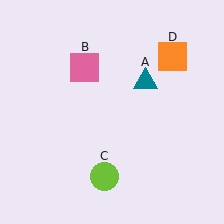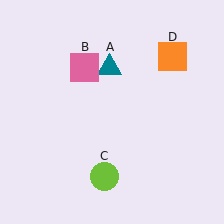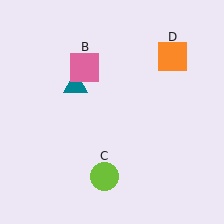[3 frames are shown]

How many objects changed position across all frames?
1 object changed position: teal triangle (object A).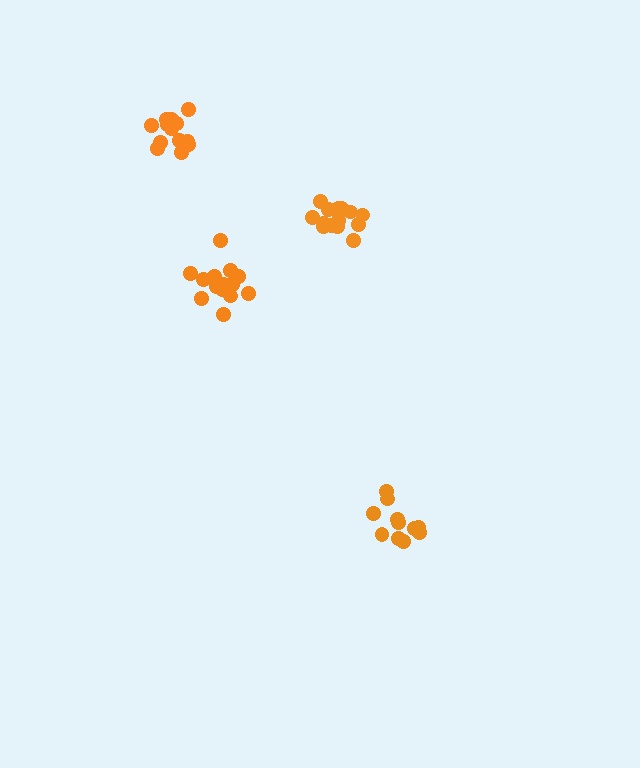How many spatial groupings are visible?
There are 4 spatial groupings.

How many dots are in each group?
Group 1: 11 dots, Group 2: 15 dots, Group 3: 15 dots, Group 4: 13 dots (54 total).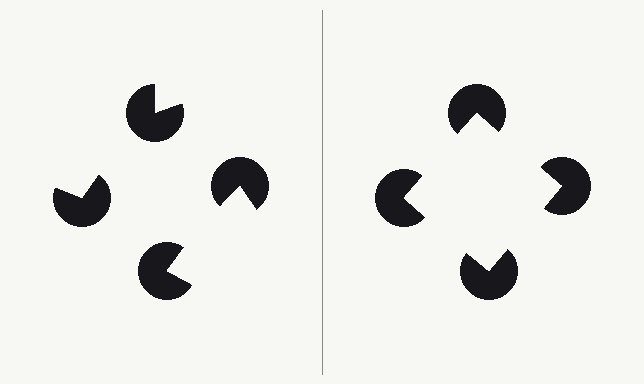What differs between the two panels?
The pac-man discs are positioned identically on both sides; only the wedge orientations differ. On the right they align to a square; on the left they are misaligned.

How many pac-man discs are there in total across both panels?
8 — 4 on each side.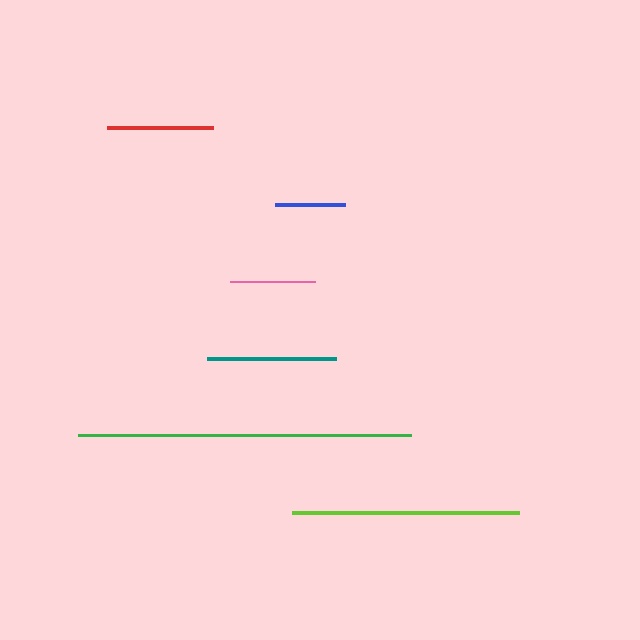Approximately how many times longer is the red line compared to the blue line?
The red line is approximately 1.5 times the length of the blue line.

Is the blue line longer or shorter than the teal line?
The teal line is longer than the blue line.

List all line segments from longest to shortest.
From longest to shortest: green, lime, teal, red, pink, blue.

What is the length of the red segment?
The red segment is approximately 106 pixels long.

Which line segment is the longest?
The green line is the longest at approximately 334 pixels.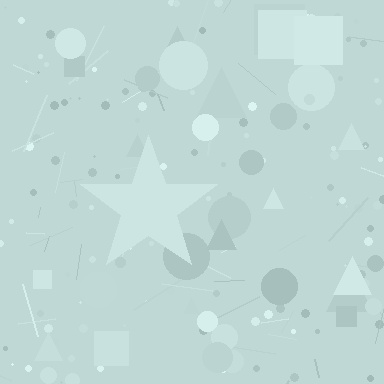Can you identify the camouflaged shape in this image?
The camouflaged shape is a star.